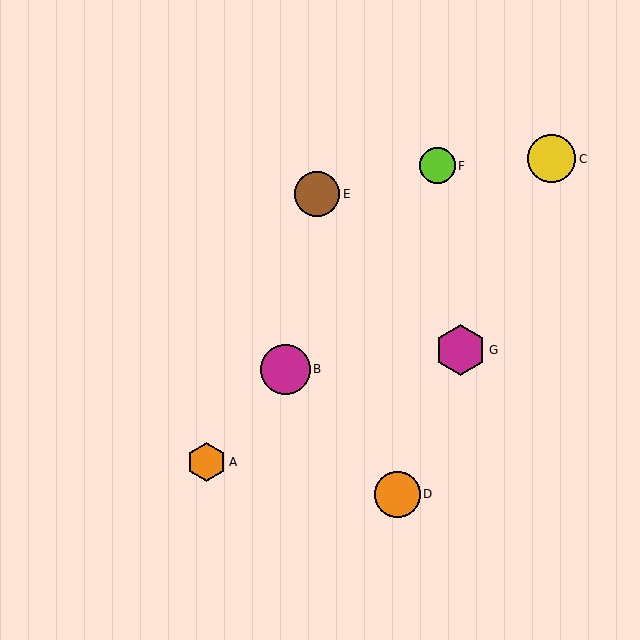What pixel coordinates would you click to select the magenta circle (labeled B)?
Click at (285, 369) to select the magenta circle B.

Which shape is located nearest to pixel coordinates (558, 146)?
The yellow circle (labeled C) at (552, 159) is nearest to that location.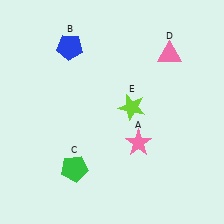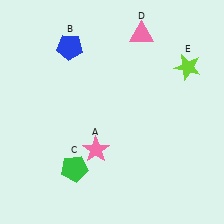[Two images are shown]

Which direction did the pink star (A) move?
The pink star (A) moved left.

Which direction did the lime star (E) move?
The lime star (E) moved right.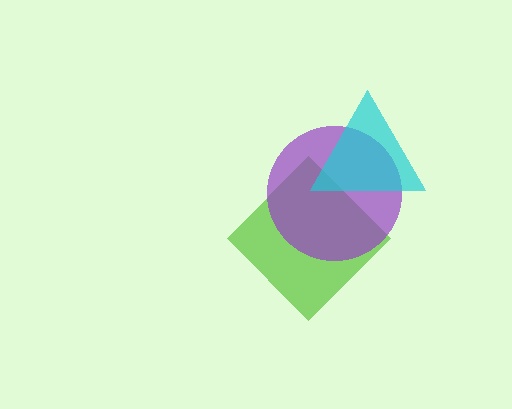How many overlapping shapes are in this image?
There are 3 overlapping shapes in the image.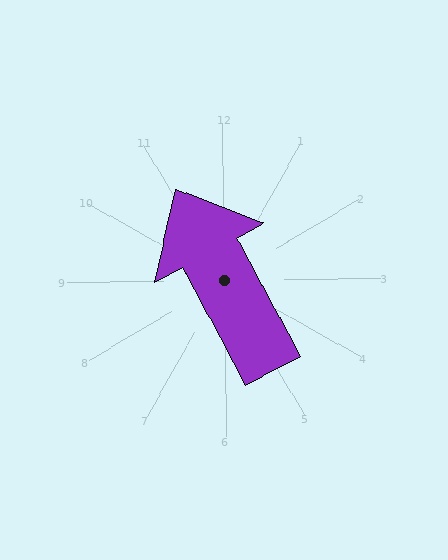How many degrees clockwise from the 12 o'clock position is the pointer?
Approximately 332 degrees.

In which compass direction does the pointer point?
Northwest.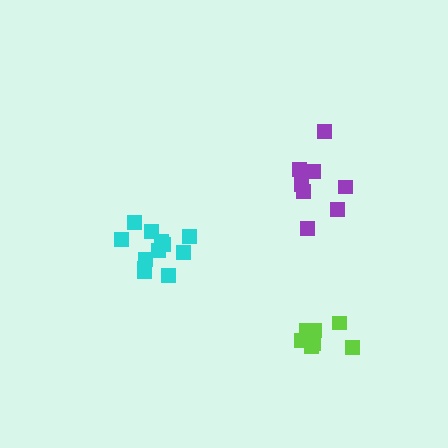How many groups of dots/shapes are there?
There are 3 groups.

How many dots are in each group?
Group 1: 7 dots, Group 2: 12 dots, Group 3: 8 dots (27 total).